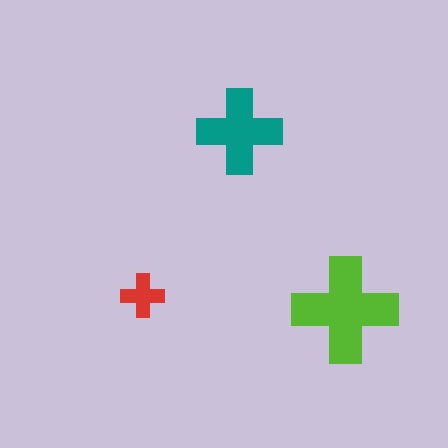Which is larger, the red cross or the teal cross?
The teal one.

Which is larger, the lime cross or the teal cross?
The lime one.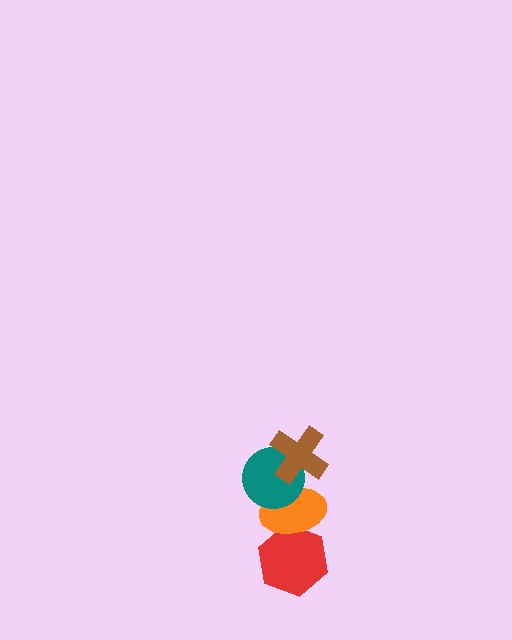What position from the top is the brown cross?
The brown cross is 1st from the top.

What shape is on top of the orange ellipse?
The teal circle is on top of the orange ellipse.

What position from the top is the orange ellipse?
The orange ellipse is 3rd from the top.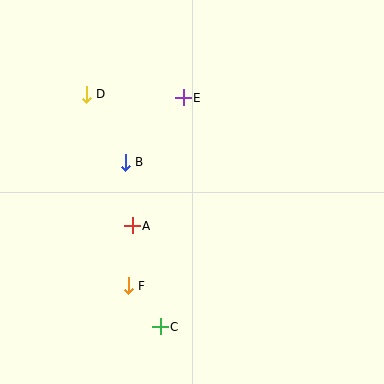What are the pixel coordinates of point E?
Point E is at (183, 98).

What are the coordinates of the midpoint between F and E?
The midpoint between F and E is at (156, 192).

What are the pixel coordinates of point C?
Point C is at (160, 327).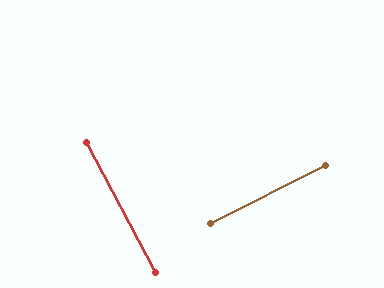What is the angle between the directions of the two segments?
Approximately 89 degrees.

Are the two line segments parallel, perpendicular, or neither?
Perpendicular — they meet at approximately 89°.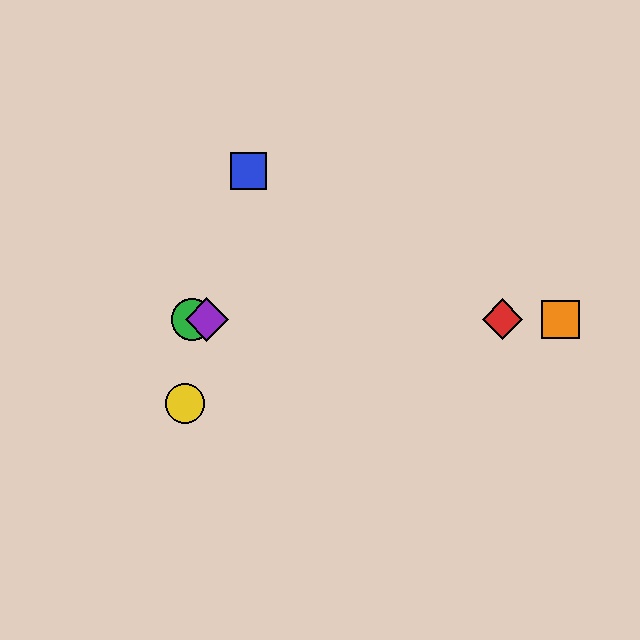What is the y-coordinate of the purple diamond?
The purple diamond is at y≈319.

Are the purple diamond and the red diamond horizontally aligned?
Yes, both are at y≈319.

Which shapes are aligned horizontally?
The red diamond, the green circle, the purple diamond, the orange square are aligned horizontally.